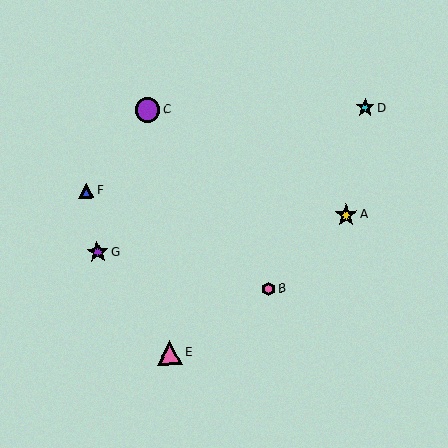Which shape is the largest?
The purple circle (labeled C) is the largest.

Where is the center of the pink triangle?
The center of the pink triangle is at (170, 353).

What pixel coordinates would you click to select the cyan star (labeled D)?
Click at (365, 108) to select the cyan star D.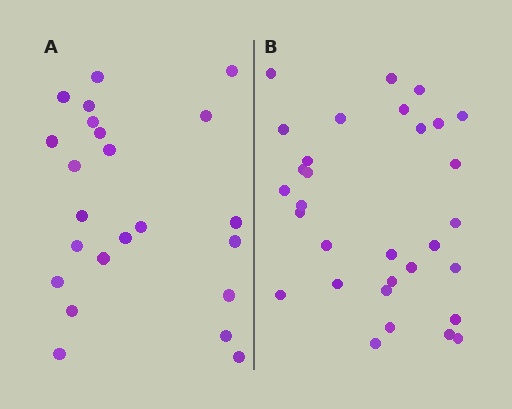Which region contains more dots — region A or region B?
Region B (the right region) has more dots.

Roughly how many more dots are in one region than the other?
Region B has roughly 8 or so more dots than region A.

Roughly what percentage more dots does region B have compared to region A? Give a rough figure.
About 35% more.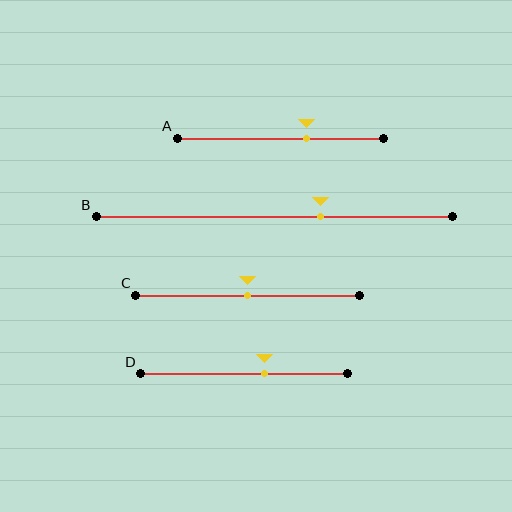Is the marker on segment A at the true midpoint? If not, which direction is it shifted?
No, the marker on segment A is shifted to the right by about 13% of the segment length.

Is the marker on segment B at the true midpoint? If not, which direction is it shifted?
No, the marker on segment B is shifted to the right by about 13% of the segment length.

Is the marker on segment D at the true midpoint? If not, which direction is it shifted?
No, the marker on segment D is shifted to the right by about 10% of the segment length.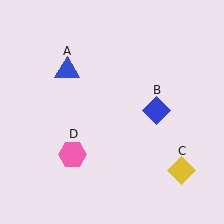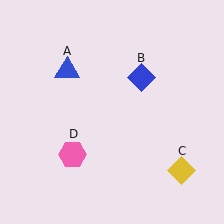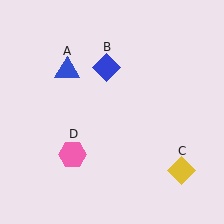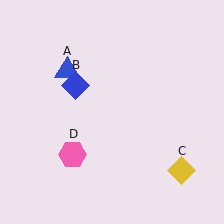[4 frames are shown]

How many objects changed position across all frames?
1 object changed position: blue diamond (object B).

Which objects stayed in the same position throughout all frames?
Blue triangle (object A) and yellow diamond (object C) and pink hexagon (object D) remained stationary.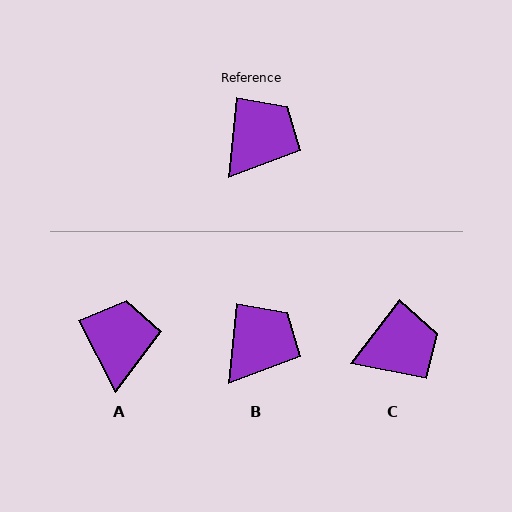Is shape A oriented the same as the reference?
No, it is off by about 33 degrees.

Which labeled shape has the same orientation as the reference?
B.